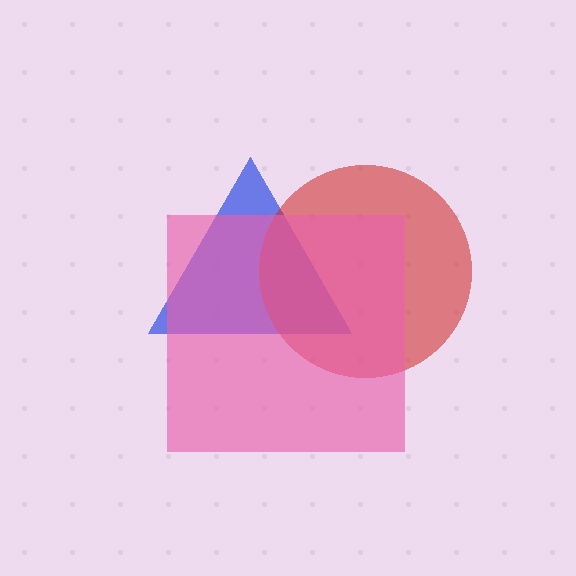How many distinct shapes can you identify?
There are 3 distinct shapes: a blue triangle, a red circle, a pink square.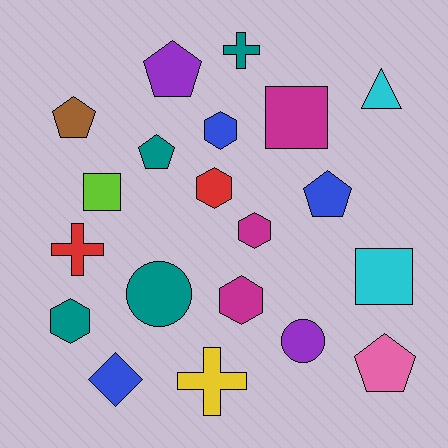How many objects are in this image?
There are 20 objects.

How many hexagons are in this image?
There are 5 hexagons.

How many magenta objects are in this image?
There are 3 magenta objects.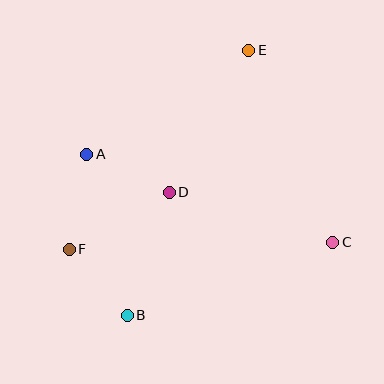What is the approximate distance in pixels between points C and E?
The distance between C and E is approximately 210 pixels.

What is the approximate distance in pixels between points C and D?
The distance between C and D is approximately 171 pixels.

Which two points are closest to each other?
Points B and F are closest to each other.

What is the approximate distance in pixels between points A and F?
The distance between A and F is approximately 96 pixels.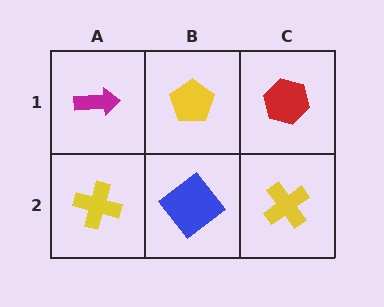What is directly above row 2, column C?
A red hexagon.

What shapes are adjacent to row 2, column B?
A yellow pentagon (row 1, column B), a yellow cross (row 2, column A), a yellow cross (row 2, column C).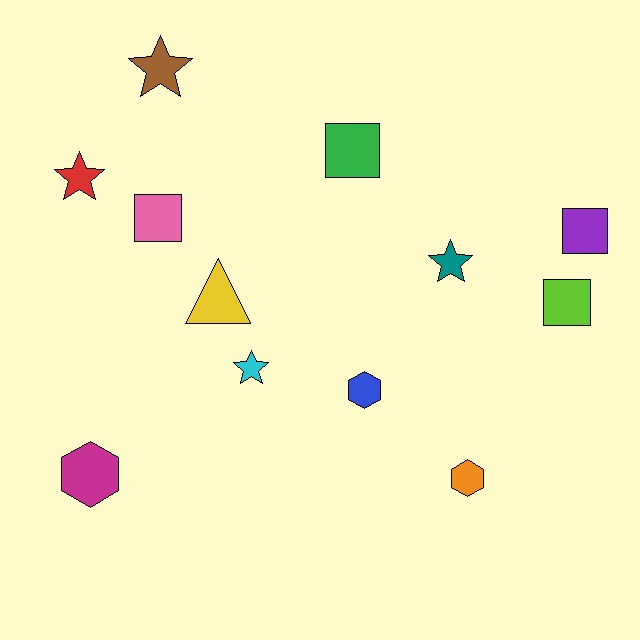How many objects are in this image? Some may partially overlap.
There are 12 objects.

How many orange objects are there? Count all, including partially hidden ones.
There is 1 orange object.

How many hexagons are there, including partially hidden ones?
There are 3 hexagons.